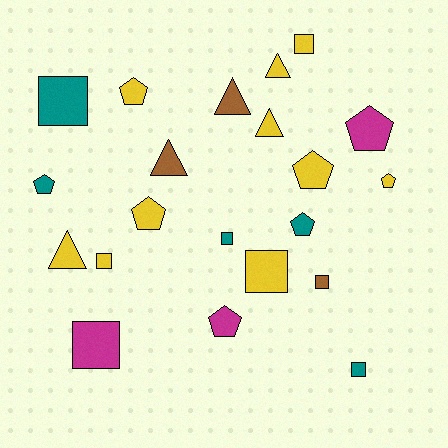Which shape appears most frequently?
Pentagon, with 8 objects.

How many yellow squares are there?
There are 3 yellow squares.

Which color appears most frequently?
Yellow, with 10 objects.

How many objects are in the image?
There are 21 objects.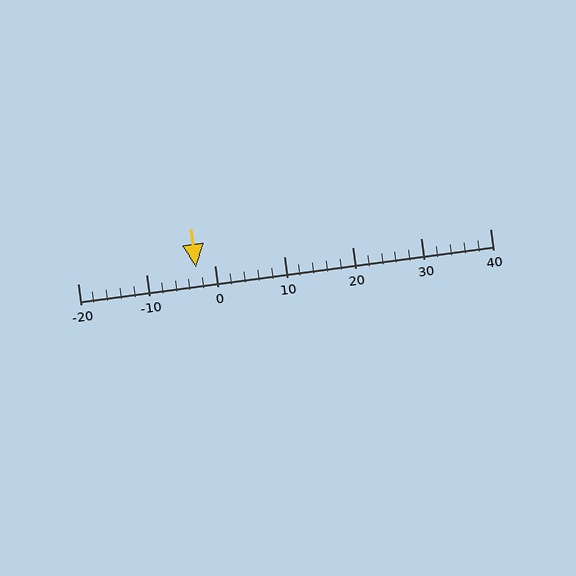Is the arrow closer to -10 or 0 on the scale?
The arrow is closer to 0.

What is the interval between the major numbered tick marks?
The major tick marks are spaced 10 units apart.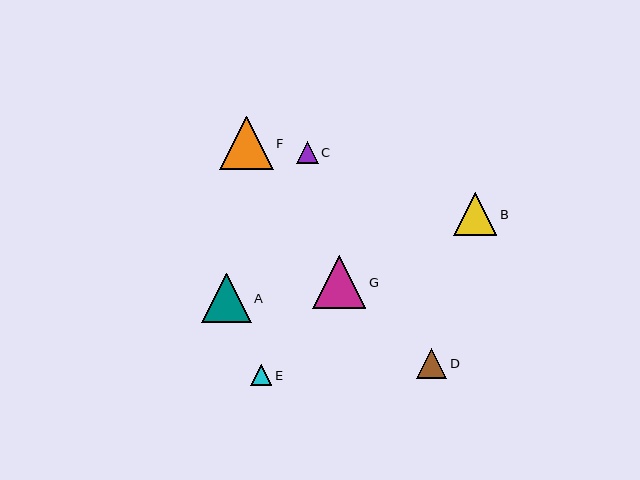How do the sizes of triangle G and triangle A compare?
Triangle G and triangle A are approximately the same size.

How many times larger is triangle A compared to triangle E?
Triangle A is approximately 2.3 times the size of triangle E.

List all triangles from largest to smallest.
From largest to smallest: G, F, A, B, D, C, E.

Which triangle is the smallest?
Triangle E is the smallest with a size of approximately 21 pixels.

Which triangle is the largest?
Triangle G is the largest with a size of approximately 53 pixels.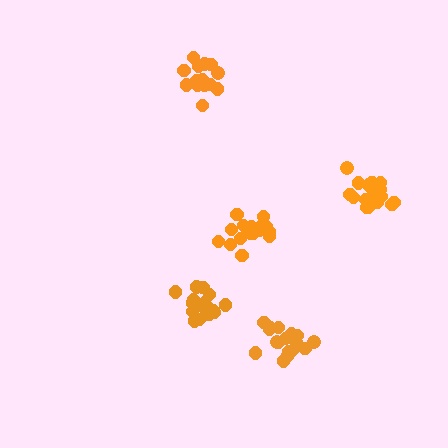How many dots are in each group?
Group 1: 19 dots, Group 2: 16 dots, Group 3: 18 dots, Group 4: 19 dots, Group 5: 19 dots (91 total).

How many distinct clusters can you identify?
There are 5 distinct clusters.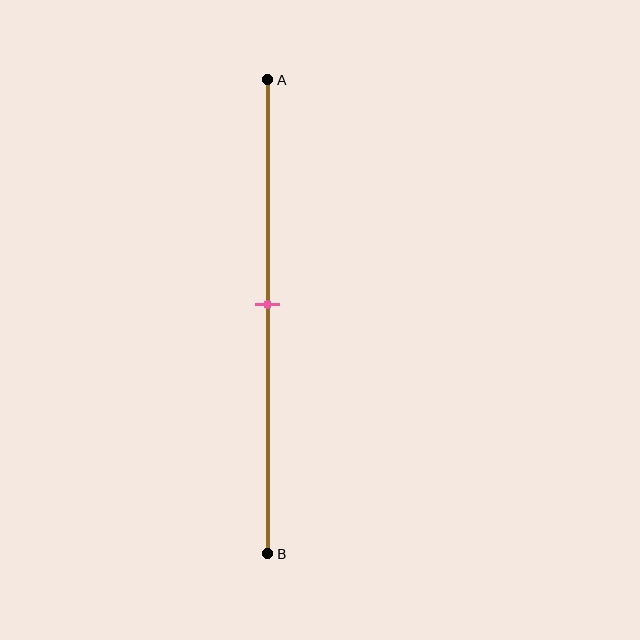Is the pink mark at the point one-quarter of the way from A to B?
No, the mark is at about 45% from A, not at the 25% one-quarter point.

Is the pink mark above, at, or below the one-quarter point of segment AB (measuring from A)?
The pink mark is below the one-quarter point of segment AB.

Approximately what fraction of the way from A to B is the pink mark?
The pink mark is approximately 45% of the way from A to B.